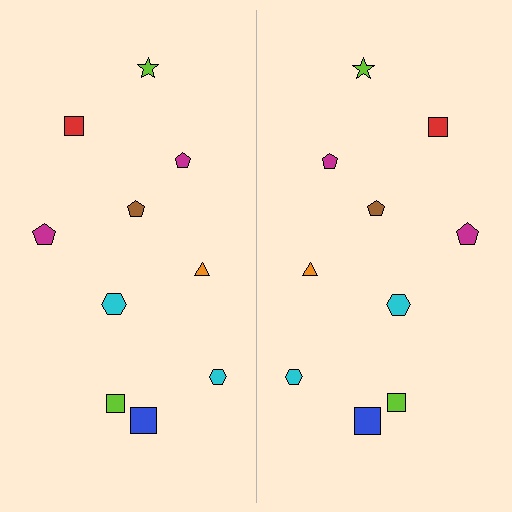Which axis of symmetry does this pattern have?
The pattern has a vertical axis of symmetry running through the center of the image.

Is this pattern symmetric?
Yes, this pattern has bilateral (reflection) symmetry.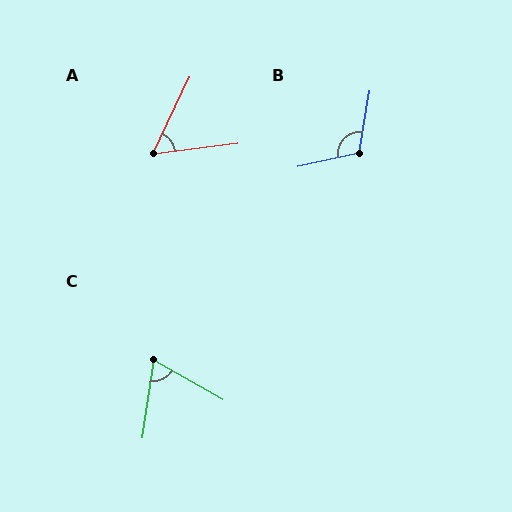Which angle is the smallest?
A, at approximately 57 degrees.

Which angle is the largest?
B, at approximately 112 degrees.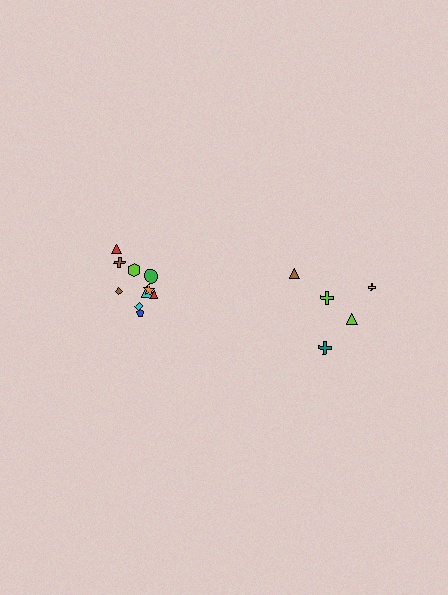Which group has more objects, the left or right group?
The left group.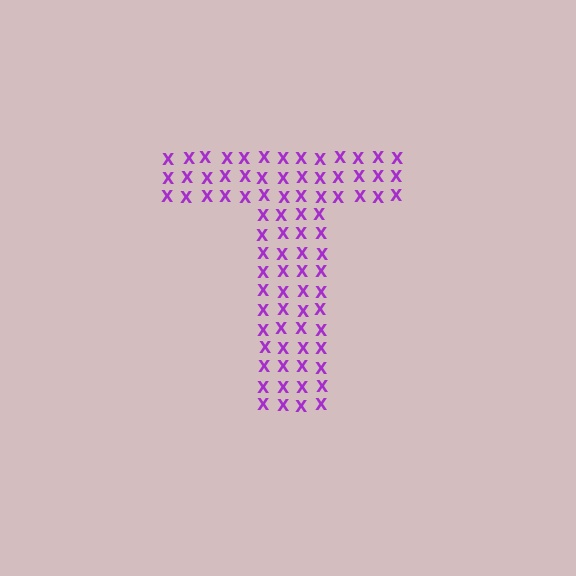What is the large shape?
The large shape is the letter T.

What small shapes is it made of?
It is made of small letter X's.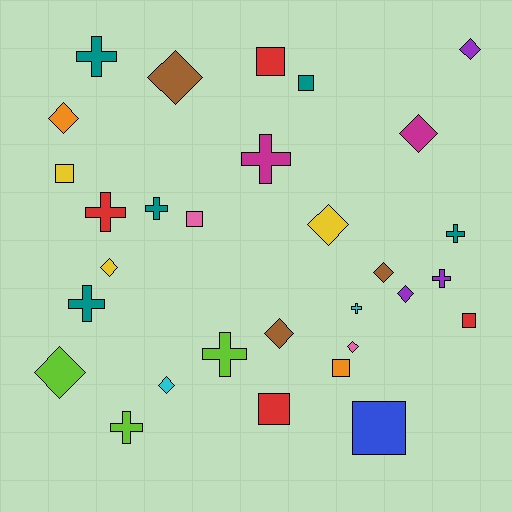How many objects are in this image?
There are 30 objects.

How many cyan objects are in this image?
There are 2 cyan objects.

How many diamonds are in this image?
There are 12 diamonds.